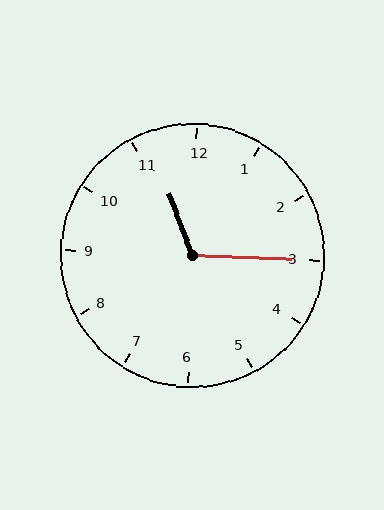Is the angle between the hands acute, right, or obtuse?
It is obtuse.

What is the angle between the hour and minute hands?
Approximately 112 degrees.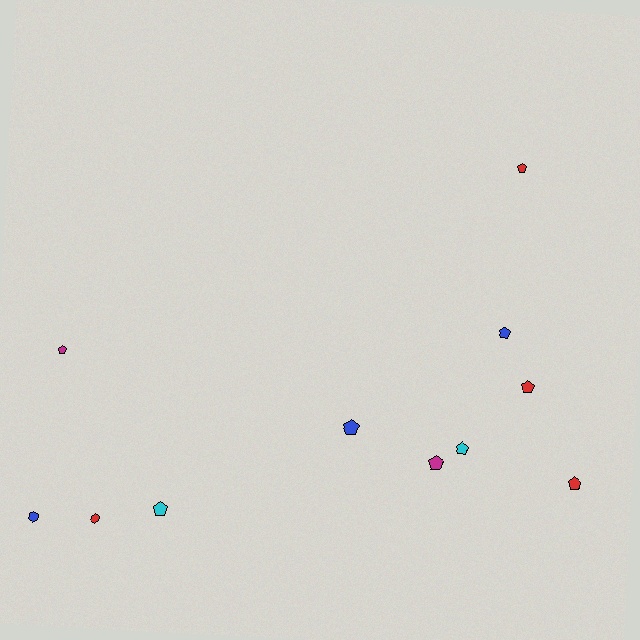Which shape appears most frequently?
Pentagon, with 9 objects.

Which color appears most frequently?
Red, with 4 objects.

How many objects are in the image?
There are 11 objects.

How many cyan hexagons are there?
There are no cyan hexagons.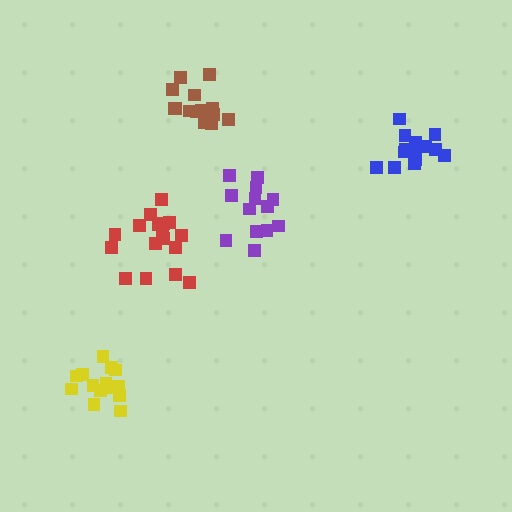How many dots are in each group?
Group 1: 14 dots, Group 2: 17 dots, Group 3: 16 dots, Group 4: 15 dots, Group 5: 14 dots (76 total).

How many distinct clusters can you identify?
There are 5 distinct clusters.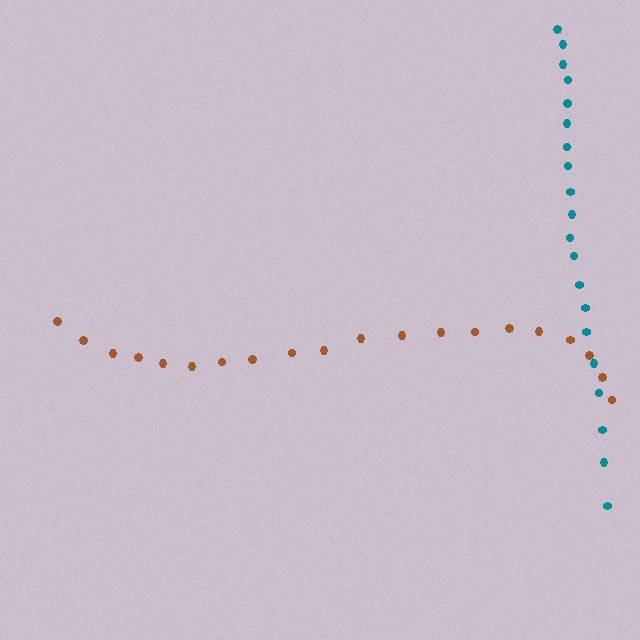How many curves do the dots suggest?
There are 2 distinct paths.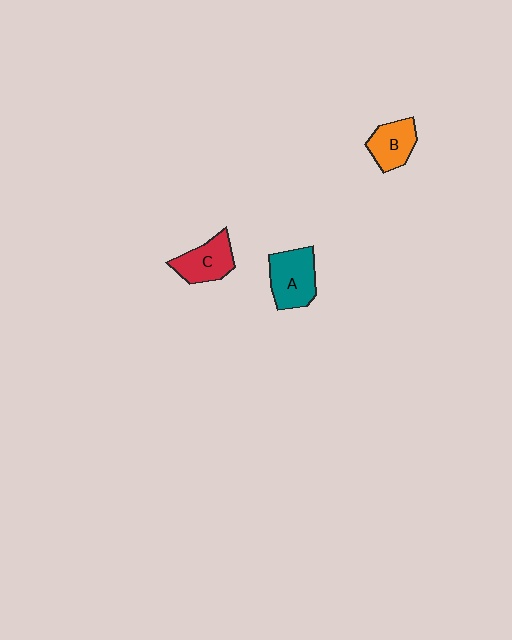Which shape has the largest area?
Shape A (teal).